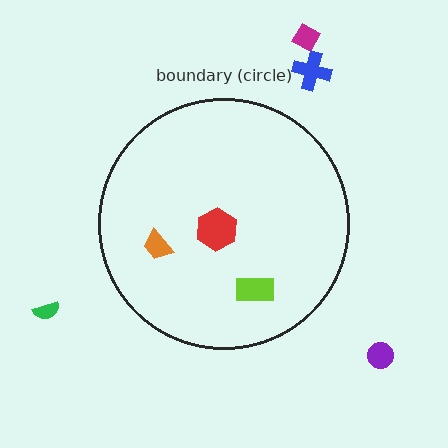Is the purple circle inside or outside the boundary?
Outside.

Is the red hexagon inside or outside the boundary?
Inside.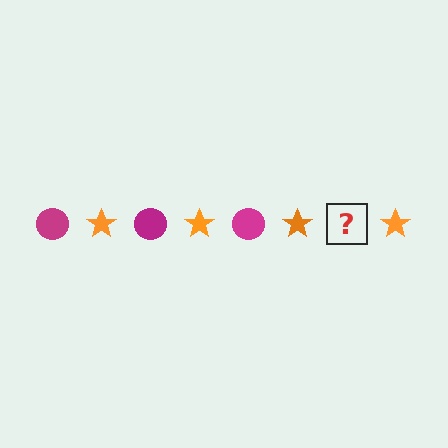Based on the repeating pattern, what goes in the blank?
The blank should be a magenta circle.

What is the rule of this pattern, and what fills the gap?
The rule is that the pattern alternates between magenta circle and orange star. The gap should be filled with a magenta circle.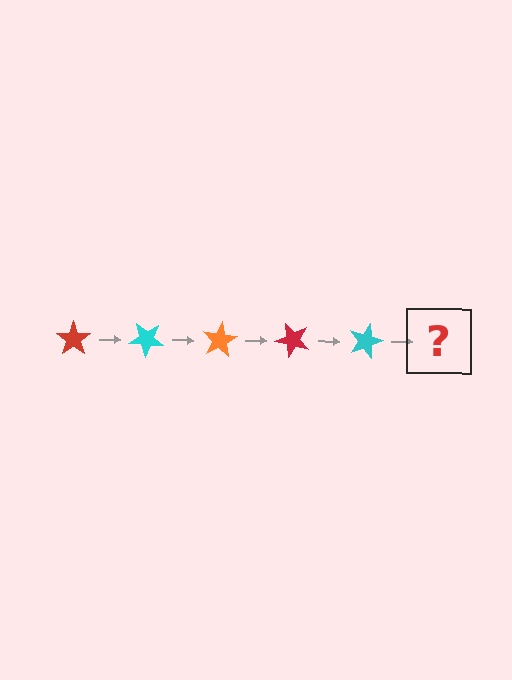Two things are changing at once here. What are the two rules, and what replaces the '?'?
The two rules are that it rotates 40 degrees each step and the color cycles through red, cyan, and orange. The '?' should be an orange star, rotated 200 degrees from the start.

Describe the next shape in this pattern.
It should be an orange star, rotated 200 degrees from the start.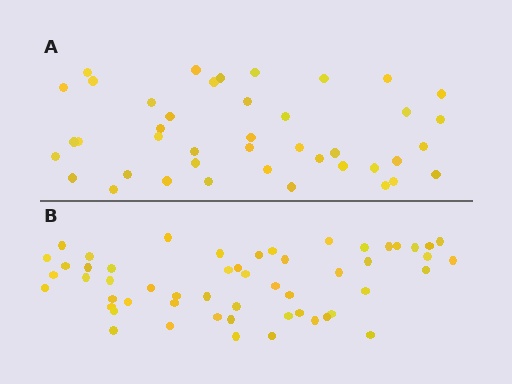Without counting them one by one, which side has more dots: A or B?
Region B (the bottom region) has more dots.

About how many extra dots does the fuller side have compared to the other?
Region B has roughly 12 or so more dots than region A.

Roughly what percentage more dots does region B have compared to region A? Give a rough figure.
About 30% more.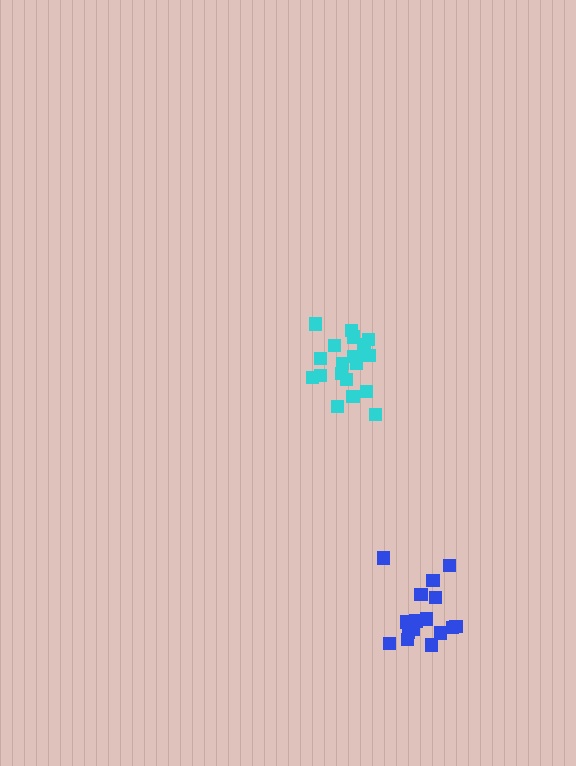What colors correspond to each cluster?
The clusters are colored: blue, cyan.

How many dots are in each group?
Group 1: 16 dots, Group 2: 20 dots (36 total).